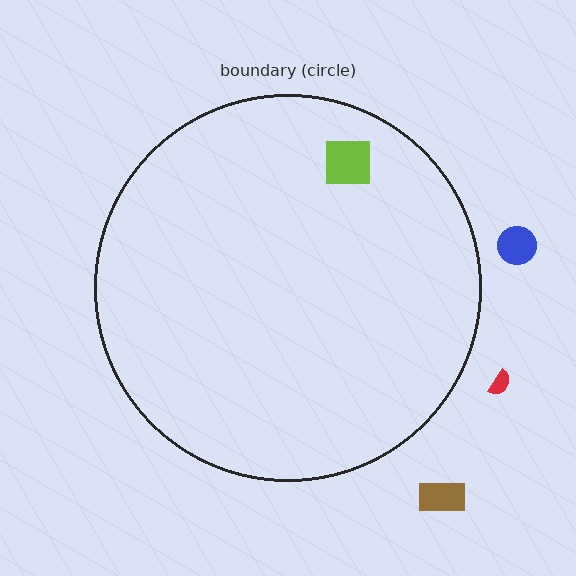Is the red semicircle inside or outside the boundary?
Outside.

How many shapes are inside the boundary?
1 inside, 3 outside.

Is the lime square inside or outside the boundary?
Inside.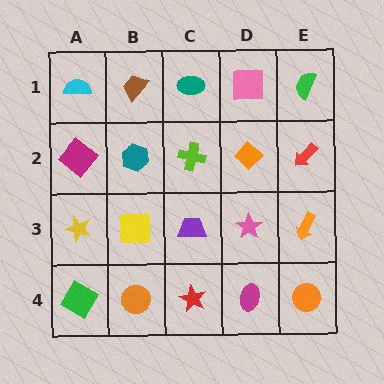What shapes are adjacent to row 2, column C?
A teal ellipse (row 1, column C), a purple trapezoid (row 3, column C), a teal hexagon (row 2, column B), an orange diamond (row 2, column D).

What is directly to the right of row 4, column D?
An orange circle.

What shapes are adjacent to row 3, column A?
A magenta diamond (row 2, column A), a green square (row 4, column A), a yellow square (row 3, column B).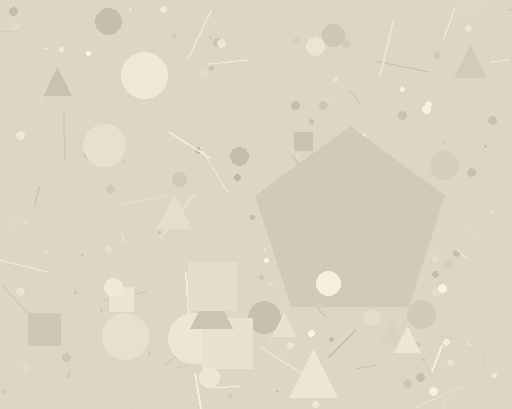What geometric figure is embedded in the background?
A pentagon is embedded in the background.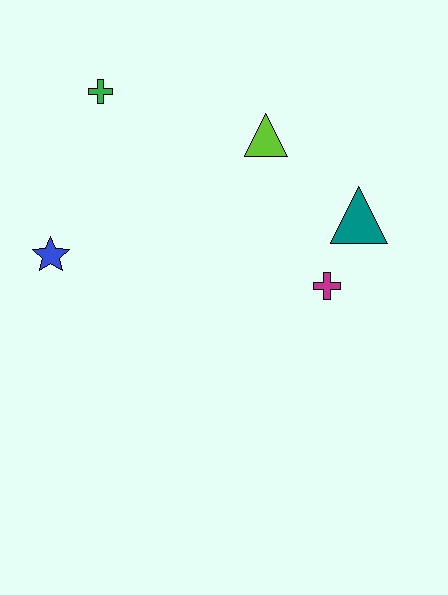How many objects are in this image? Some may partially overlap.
There are 5 objects.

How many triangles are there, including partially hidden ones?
There are 2 triangles.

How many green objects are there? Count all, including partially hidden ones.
There is 1 green object.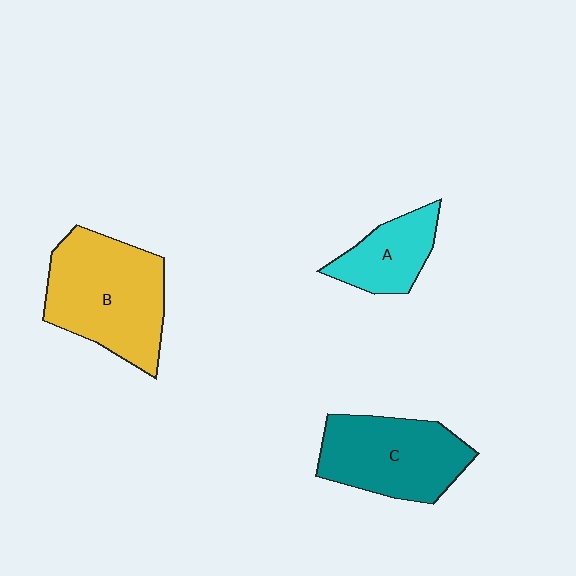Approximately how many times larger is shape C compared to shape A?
Approximately 1.7 times.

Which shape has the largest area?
Shape B (yellow).